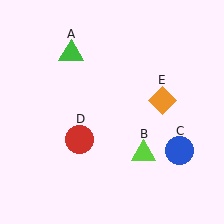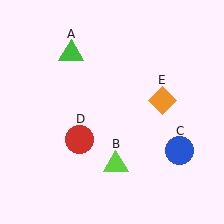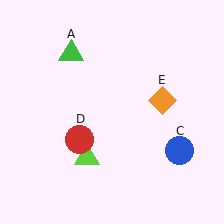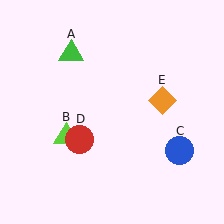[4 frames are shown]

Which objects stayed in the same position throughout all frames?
Green triangle (object A) and blue circle (object C) and red circle (object D) and orange diamond (object E) remained stationary.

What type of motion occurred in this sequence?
The lime triangle (object B) rotated clockwise around the center of the scene.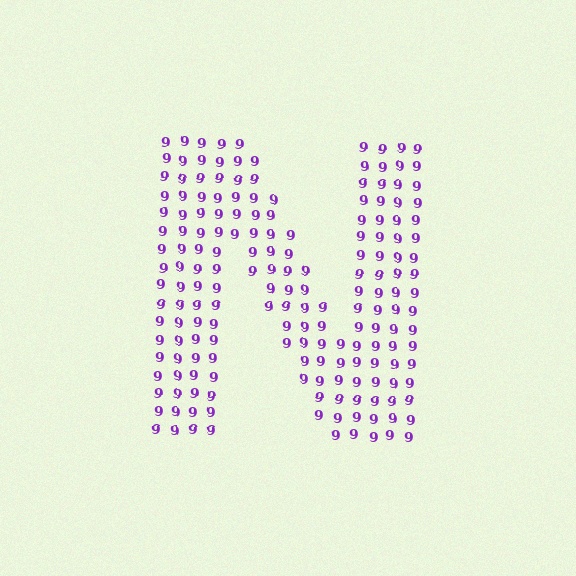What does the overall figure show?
The overall figure shows the letter N.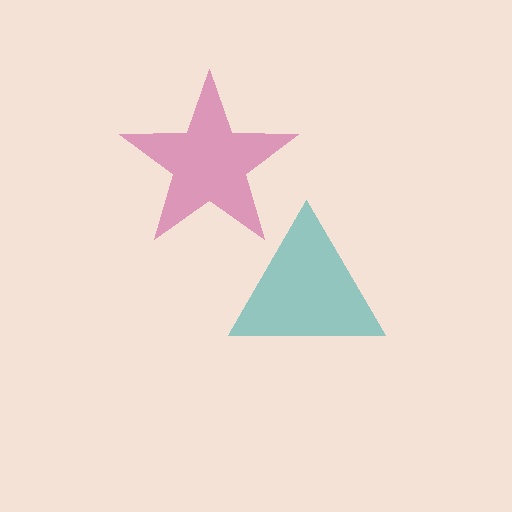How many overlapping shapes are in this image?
There are 2 overlapping shapes in the image.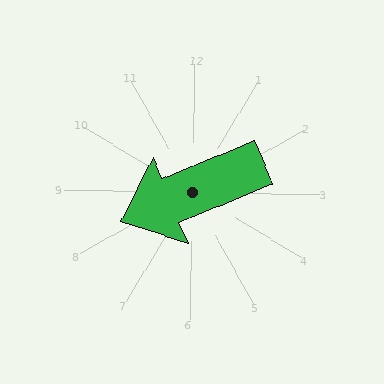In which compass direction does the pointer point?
Southwest.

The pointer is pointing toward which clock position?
Roughly 8 o'clock.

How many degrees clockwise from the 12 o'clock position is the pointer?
Approximately 247 degrees.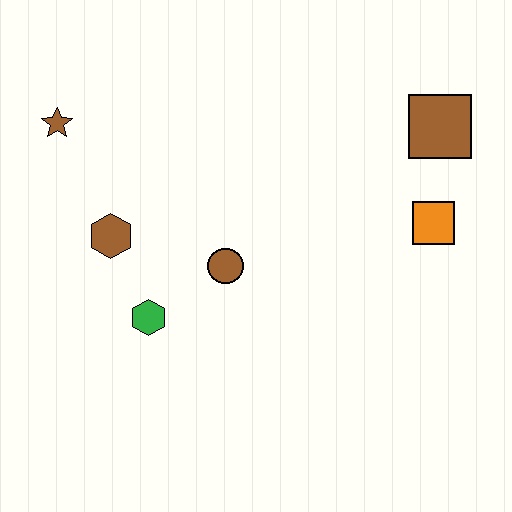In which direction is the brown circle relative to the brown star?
The brown circle is to the right of the brown star.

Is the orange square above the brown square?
No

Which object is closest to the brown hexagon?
The green hexagon is closest to the brown hexagon.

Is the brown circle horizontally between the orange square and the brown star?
Yes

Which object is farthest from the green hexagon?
The brown square is farthest from the green hexagon.